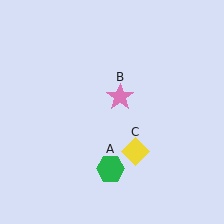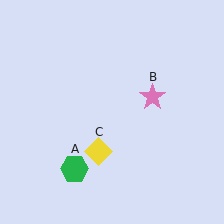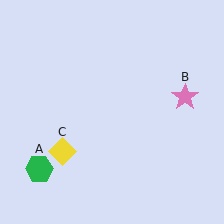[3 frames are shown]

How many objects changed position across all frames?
3 objects changed position: green hexagon (object A), pink star (object B), yellow diamond (object C).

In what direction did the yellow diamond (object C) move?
The yellow diamond (object C) moved left.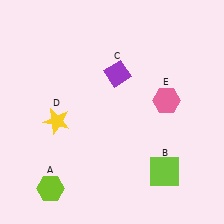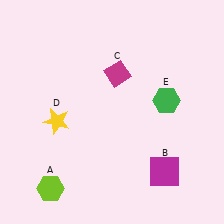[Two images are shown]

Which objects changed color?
B changed from lime to magenta. C changed from purple to magenta. E changed from pink to green.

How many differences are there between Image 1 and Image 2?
There are 3 differences between the two images.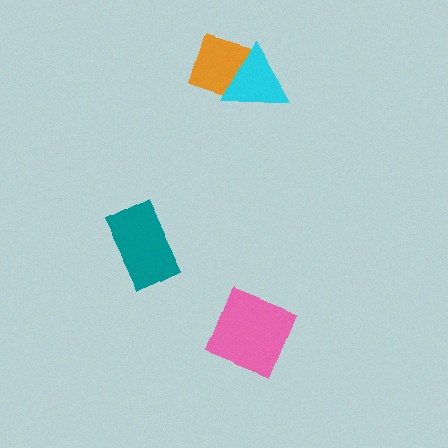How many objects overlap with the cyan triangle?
1 object overlaps with the cyan triangle.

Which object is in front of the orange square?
The cyan triangle is in front of the orange square.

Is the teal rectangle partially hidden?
No, no other shape covers it.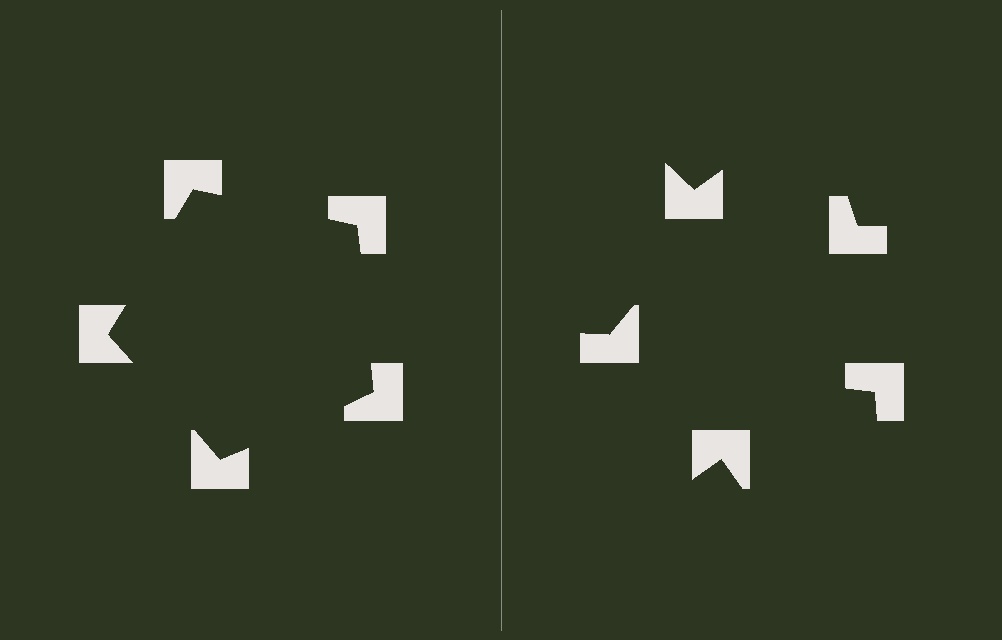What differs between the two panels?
The notched squares are positioned identically on both sides; only the wedge orientations differ. On the left they align to a pentagon; on the right they are misaligned.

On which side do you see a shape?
An illusory pentagon appears on the left side. On the right side the wedge cuts are rotated, so no coherent shape forms.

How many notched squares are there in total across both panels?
10 — 5 on each side.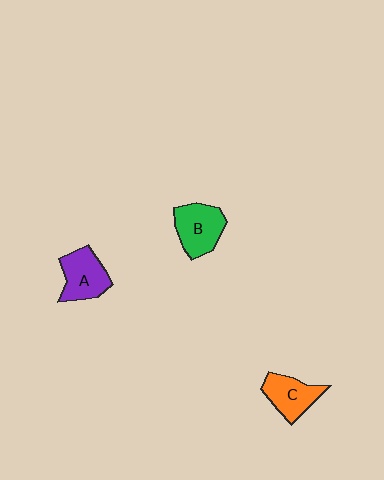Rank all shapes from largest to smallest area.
From largest to smallest: B (green), A (purple), C (orange).